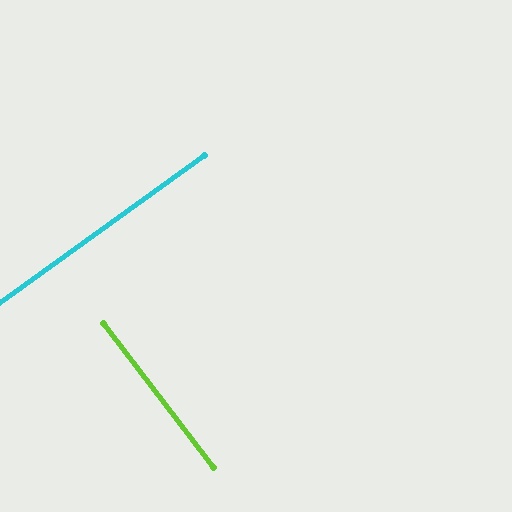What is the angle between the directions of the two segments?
Approximately 88 degrees.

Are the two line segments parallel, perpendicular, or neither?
Perpendicular — they meet at approximately 88°.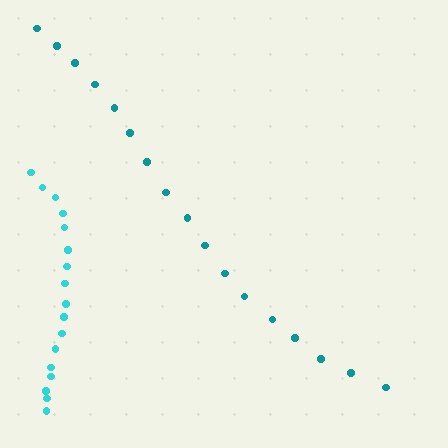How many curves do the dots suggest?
There are 2 distinct paths.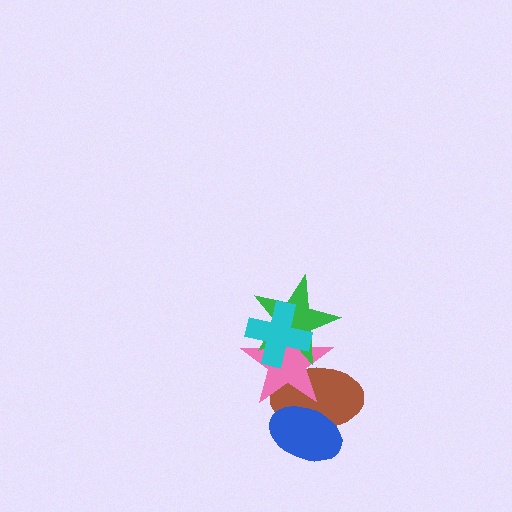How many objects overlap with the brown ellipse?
3 objects overlap with the brown ellipse.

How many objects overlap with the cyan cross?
2 objects overlap with the cyan cross.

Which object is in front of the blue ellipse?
The pink star is in front of the blue ellipse.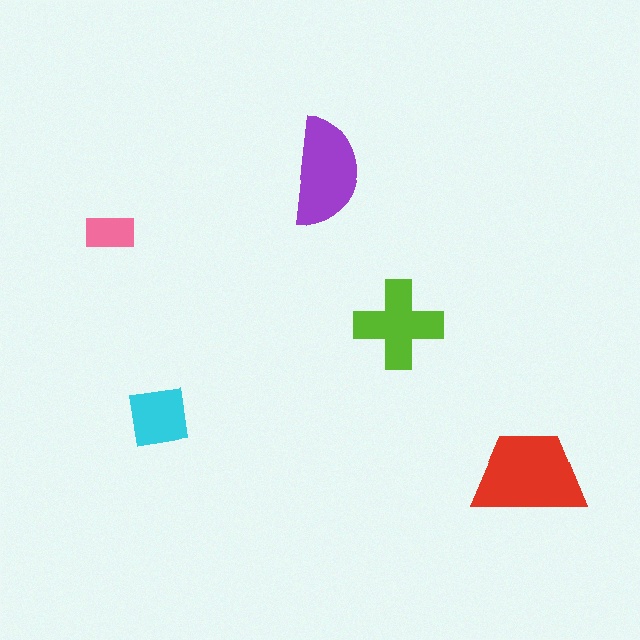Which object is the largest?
The red trapezoid.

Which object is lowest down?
The red trapezoid is bottommost.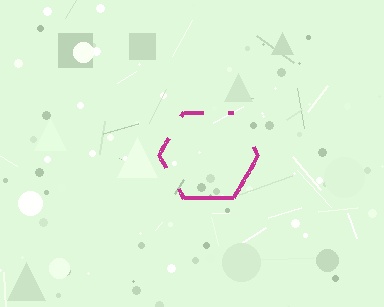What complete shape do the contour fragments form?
The contour fragments form a hexagon.